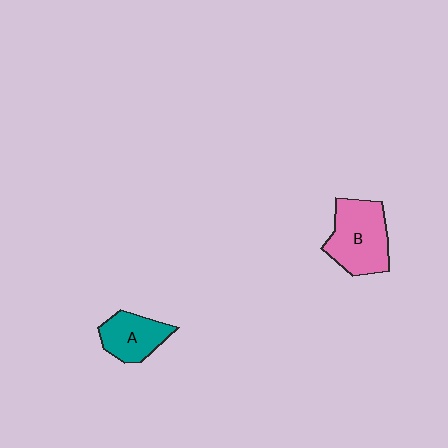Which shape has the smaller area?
Shape A (teal).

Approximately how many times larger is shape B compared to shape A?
Approximately 1.5 times.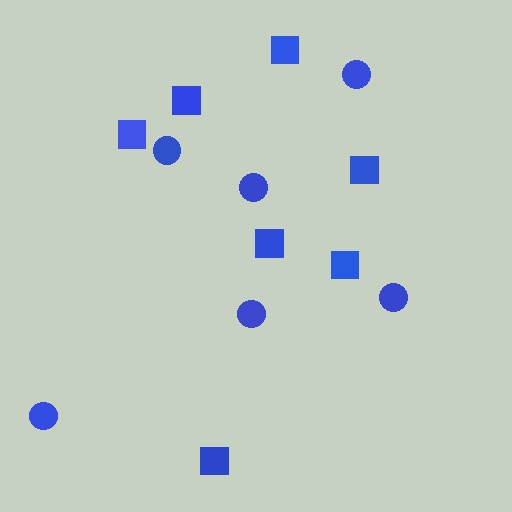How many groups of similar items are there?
There are 2 groups: one group of circles (6) and one group of squares (7).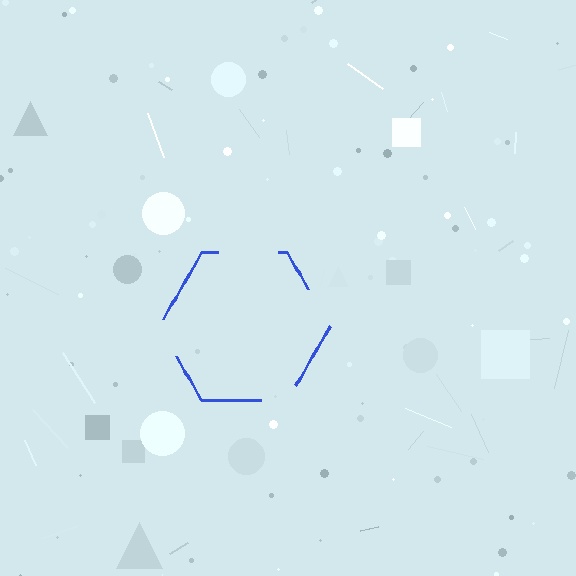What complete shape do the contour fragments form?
The contour fragments form a hexagon.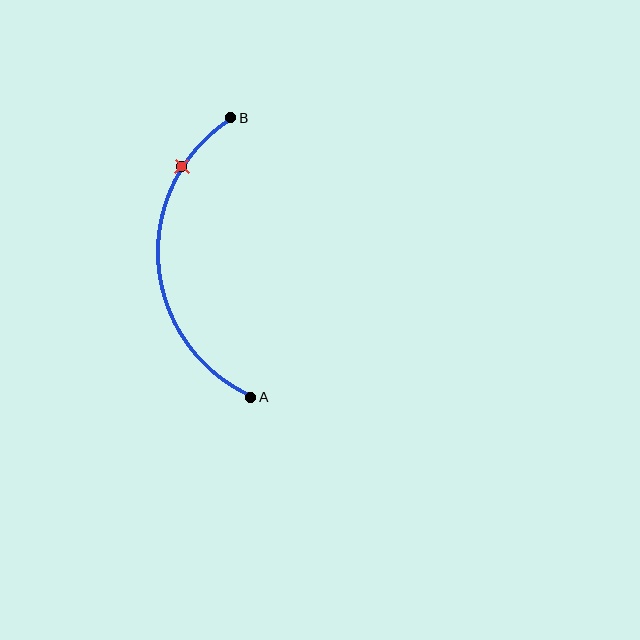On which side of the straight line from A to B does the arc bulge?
The arc bulges to the left of the straight line connecting A and B.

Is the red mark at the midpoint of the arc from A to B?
No. The red mark lies on the arc but is closer to endpoint B. The arc midpoint would be at the point on the curve equidistant along the arc from both A and B.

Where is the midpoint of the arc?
The arc midpoint is the point on the curve farthest from the straight line joining A and B. It sits to the left of that line.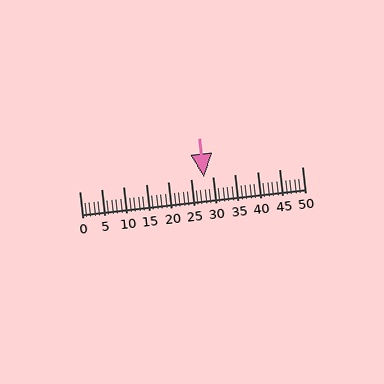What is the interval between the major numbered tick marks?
The major tick marks are spaced 5 units apart.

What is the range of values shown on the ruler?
The ruler shows values from 0 to 50.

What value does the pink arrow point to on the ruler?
The pink arrow points to approximately 28.